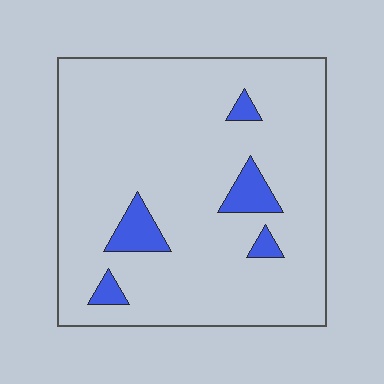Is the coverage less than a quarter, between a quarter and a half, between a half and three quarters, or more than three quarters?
Less than a quarter.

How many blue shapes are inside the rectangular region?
5.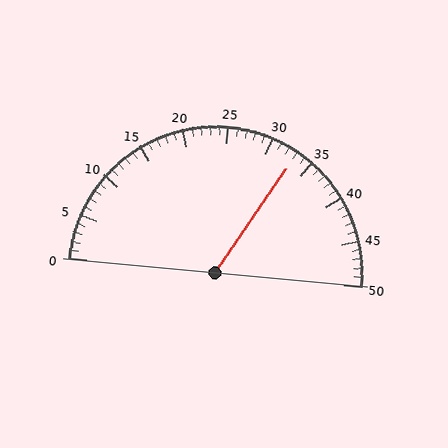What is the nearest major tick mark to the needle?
The nearest major tick mark is 35.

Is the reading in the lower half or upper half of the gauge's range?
The reading is in the upper half of the range (0 to 50).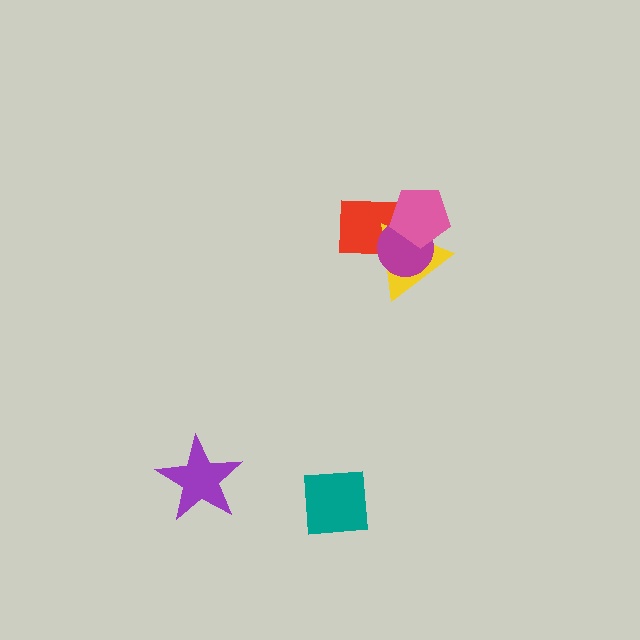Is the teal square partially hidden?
No, no other shape covers it.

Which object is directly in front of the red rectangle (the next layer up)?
The yellow triangle is directly in front of the red rectangle.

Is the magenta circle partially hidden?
Yes, it is partially covered by another shape.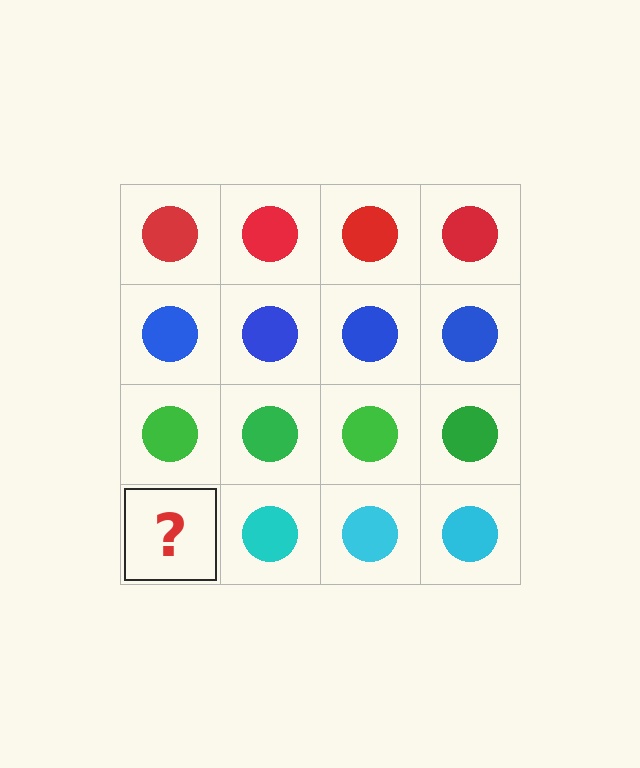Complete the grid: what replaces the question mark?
The question mark should be replaced with a cyan circle.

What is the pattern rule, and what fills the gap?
The rule is that each row has a consistent color. The gap should be filled with a cyan circle.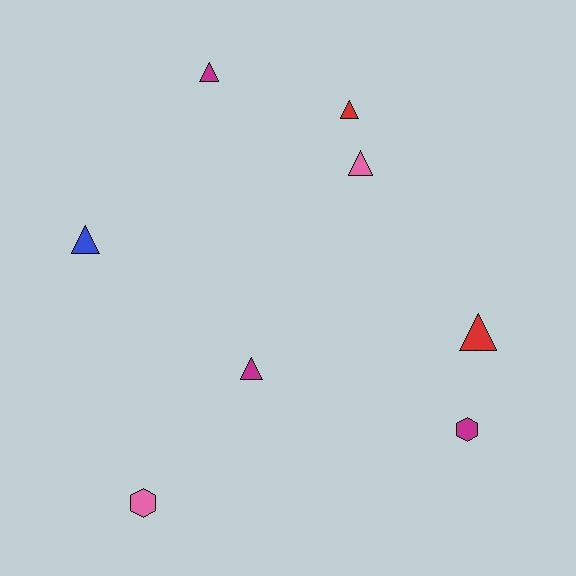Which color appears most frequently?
Magenta, with 3 objects.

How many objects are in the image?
There are 8 objects.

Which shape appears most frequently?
Triangle, with 6 objects.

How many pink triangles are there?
There is 1 pink triangle.